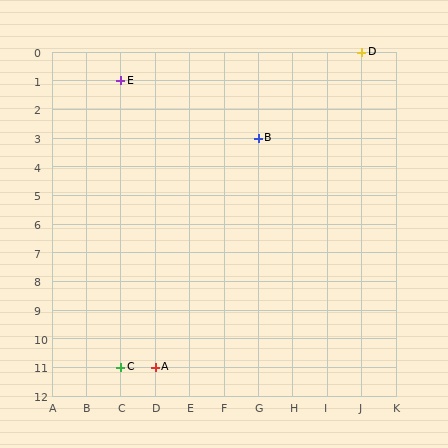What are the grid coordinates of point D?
Point D is at grid coordinates (J, 0).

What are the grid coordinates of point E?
Point E is at grid coordinates (C, 1).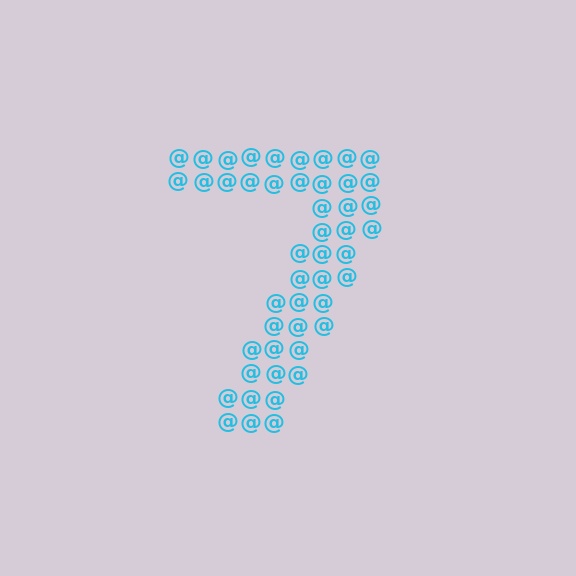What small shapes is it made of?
It is made of small at signs.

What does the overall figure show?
The overall figure shows the digit 7.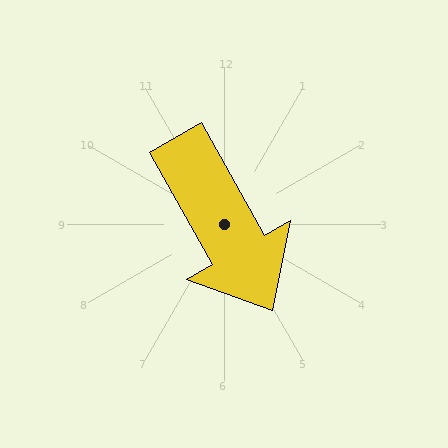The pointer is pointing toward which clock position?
Roughly 5 o'clock.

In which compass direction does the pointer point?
Southeast.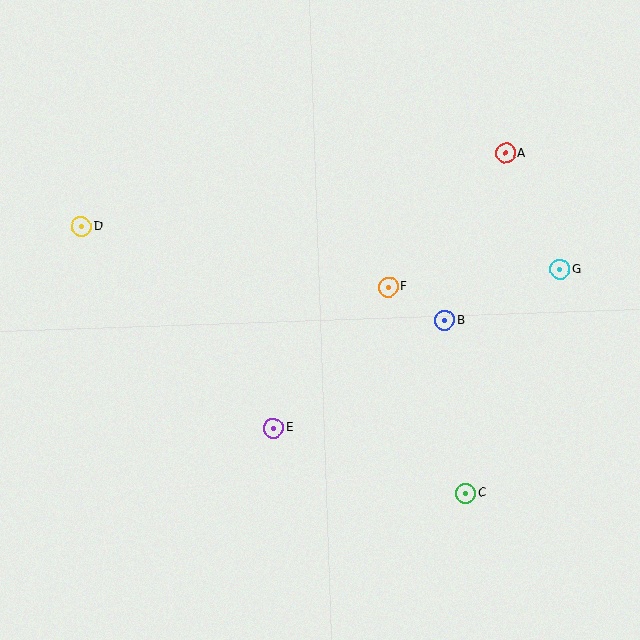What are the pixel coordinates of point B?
Point B is at (445, 321).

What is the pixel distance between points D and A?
The distance between D and A is 431 pixels.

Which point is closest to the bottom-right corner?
Point C is closest to the bottom-right corner.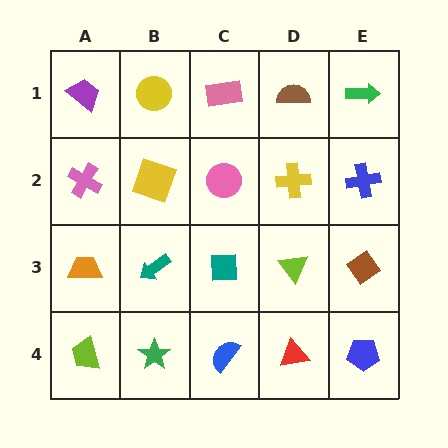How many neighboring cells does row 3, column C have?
4.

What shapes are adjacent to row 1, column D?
A yellow cross (row 2, column D), a pink rectangle (row 1, column C), a green arrow (row 1, column E).